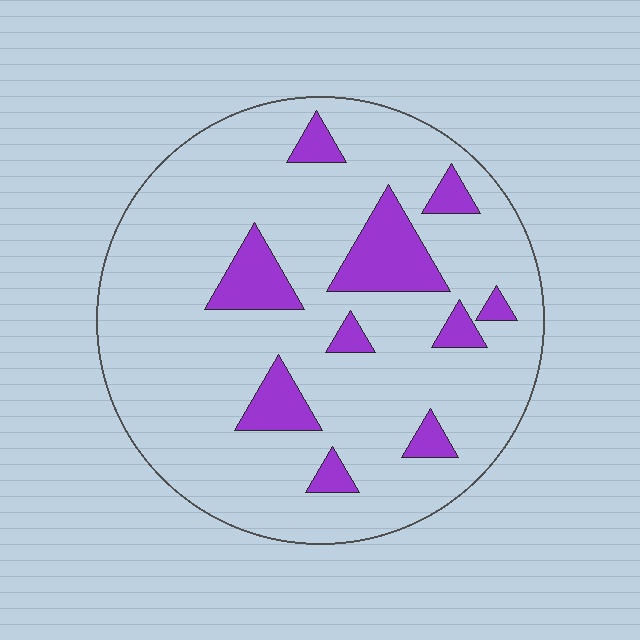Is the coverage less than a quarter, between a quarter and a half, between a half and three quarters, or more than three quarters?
Less than a quarter.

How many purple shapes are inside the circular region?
10.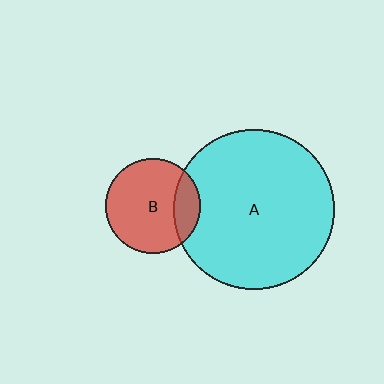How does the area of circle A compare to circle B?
Approximately 2.8 times.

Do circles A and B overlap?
Yes.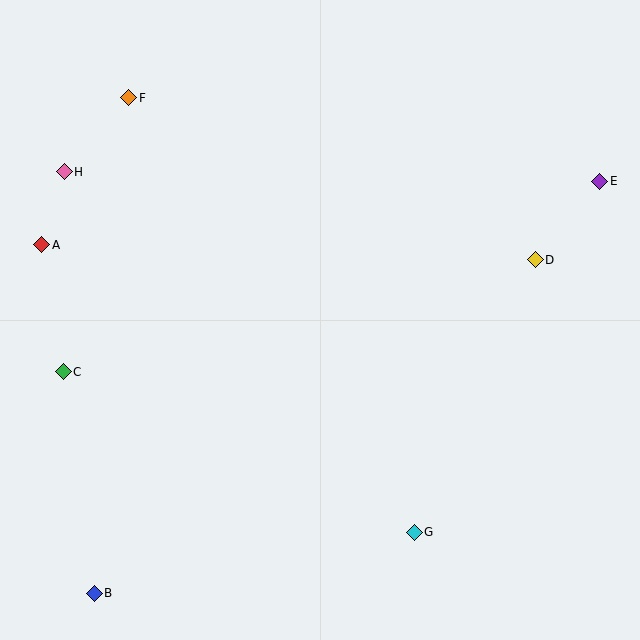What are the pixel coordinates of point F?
Point F is at (129, 98).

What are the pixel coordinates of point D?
Point D is at (535, 260).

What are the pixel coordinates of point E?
Point E is at (600, 181).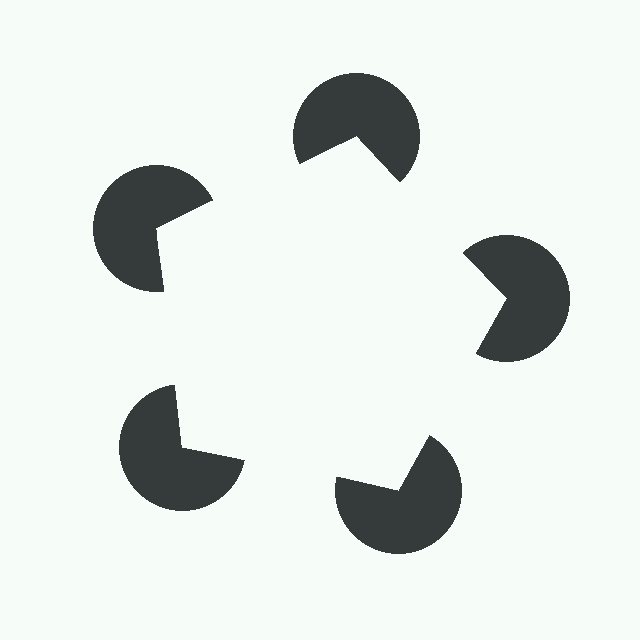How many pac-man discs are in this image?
There are 5 — one at each vertex of the illusory pentagon.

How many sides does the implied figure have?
5 sides.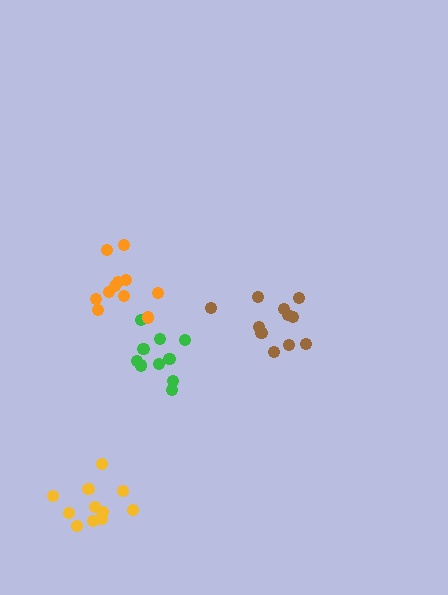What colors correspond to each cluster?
The clusters are colored: brown, green, orange, yellow.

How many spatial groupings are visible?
There are 4 spatial groupings.